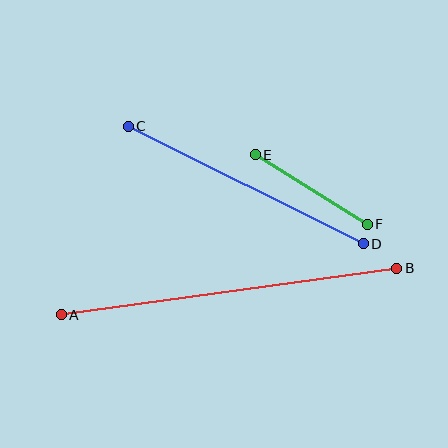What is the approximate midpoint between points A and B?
The midpoint is at approximately (229, 292) pixels.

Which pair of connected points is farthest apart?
Points A and B are farthest apart.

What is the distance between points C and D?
The distance is approximately 262 pixels.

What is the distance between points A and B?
The distance is approximately 339 pixels.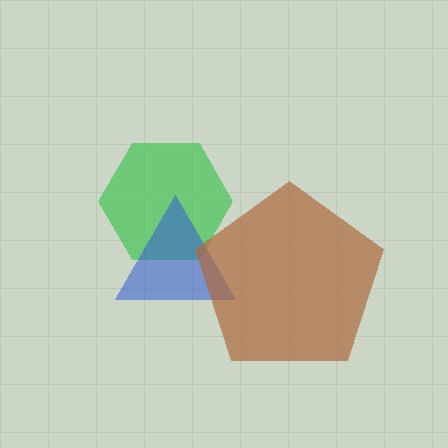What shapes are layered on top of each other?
The layered shapes are: a green hexagon, a blue triangle, a brown pentagon.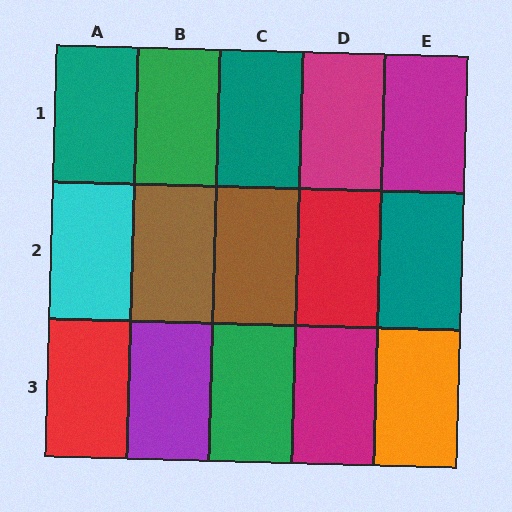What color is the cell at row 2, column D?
Red.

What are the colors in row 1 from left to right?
Teal, green, teal, magenta, magenta.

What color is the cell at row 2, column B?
Brown.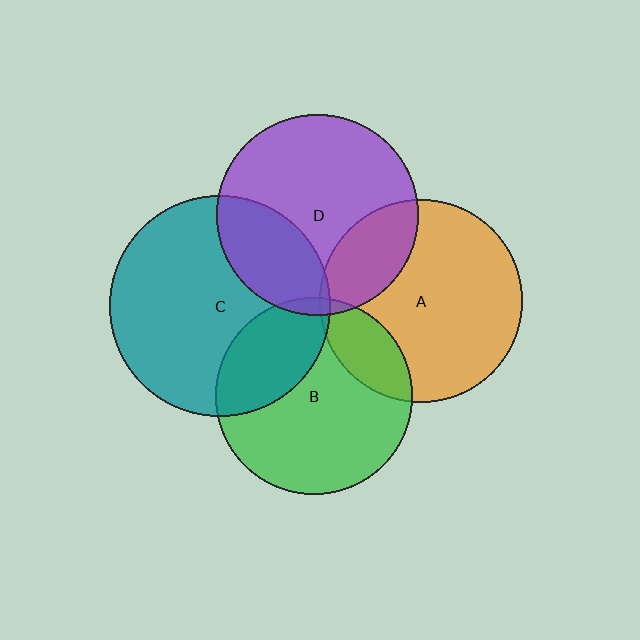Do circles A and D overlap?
Yes.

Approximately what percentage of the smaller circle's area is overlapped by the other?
Approximately 20%.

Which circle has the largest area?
Circle C (teal).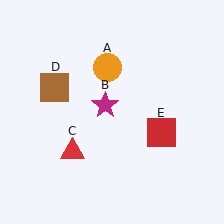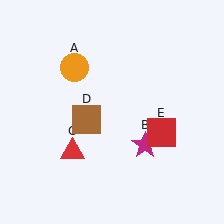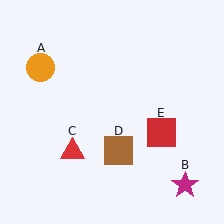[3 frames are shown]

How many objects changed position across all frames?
3 objects changed position: orange circle (object A), magenta star (object B), brown square (object D).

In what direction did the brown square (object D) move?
The brown square (object D) moved down and to the right.